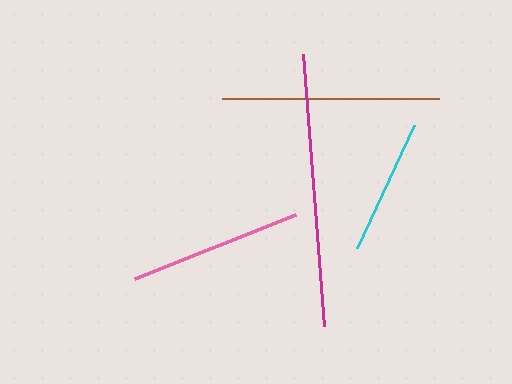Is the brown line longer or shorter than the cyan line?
The brown line is longer than the cyan line.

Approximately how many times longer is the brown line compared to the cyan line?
The brown line is approximately 1.6 times the length of the cyan line.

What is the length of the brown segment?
The brown segment is approximately 217 pixels long.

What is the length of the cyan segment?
The cyan segment is approximately 136 pixels long.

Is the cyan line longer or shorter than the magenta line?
The magenta line is longer than the cyan line.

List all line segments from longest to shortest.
From longest to shortest: magenta, brown, pink, cyan.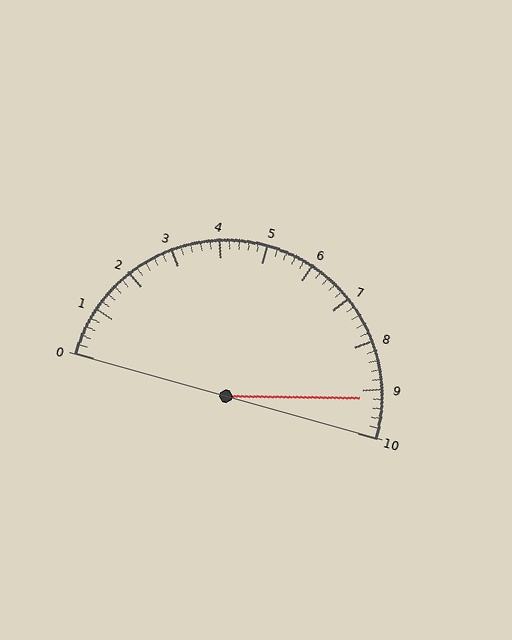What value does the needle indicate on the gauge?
The needle indicates approximately 9.2.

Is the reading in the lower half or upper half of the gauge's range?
The reading is in the upper half of the range (0 to 10).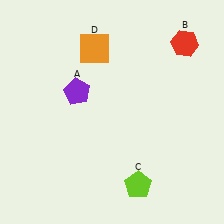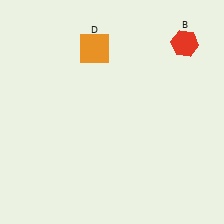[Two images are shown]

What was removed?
The lime pentagon (C), the purple pentagon (A) were removed in Image 2.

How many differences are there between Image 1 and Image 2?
There are 2 differences between the two images.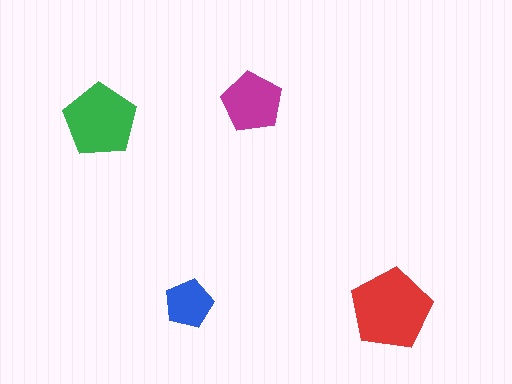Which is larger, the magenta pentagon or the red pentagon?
The red one.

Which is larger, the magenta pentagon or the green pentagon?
The green one.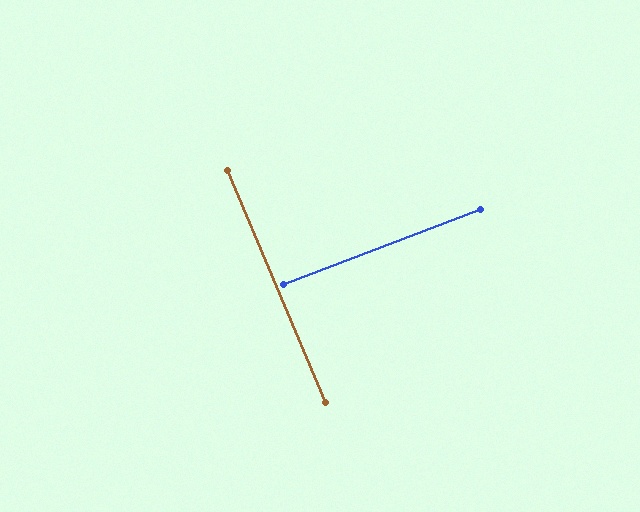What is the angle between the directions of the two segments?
Approximately 88 degrees.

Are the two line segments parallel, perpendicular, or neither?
Perpendicular — they meet at approximately 88°.